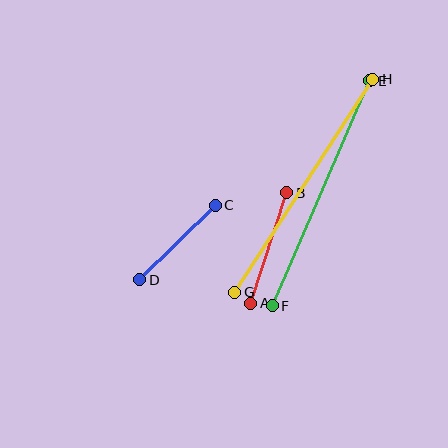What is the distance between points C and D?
The distance is approximately 106 pixels.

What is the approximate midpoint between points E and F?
The midpoint is at approximately (321, 193) pixels.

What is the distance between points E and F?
The distance is approximately 245 pixels.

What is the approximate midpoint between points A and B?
The midpoint is at approximately (269, 248) pixels.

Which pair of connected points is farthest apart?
Points G and H are farthest apart.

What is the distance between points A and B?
The distance is approximately 116 pixels.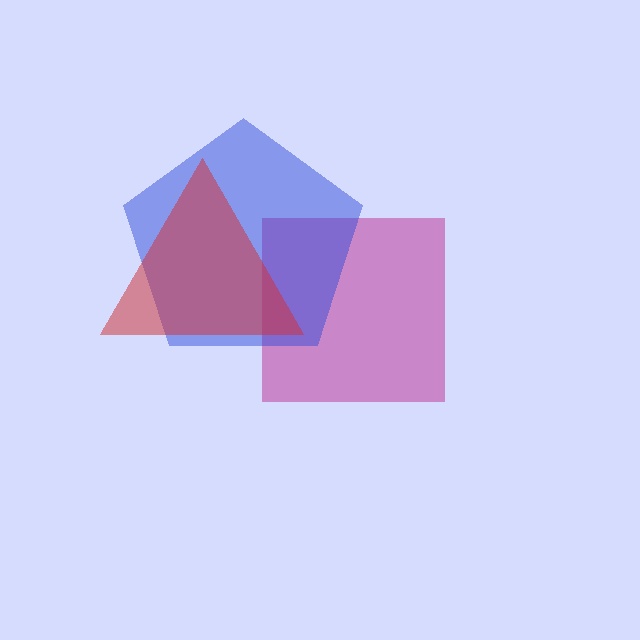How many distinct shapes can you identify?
There are 3 distinct shapes: a magenta square, a blue pentagon, a red triangle.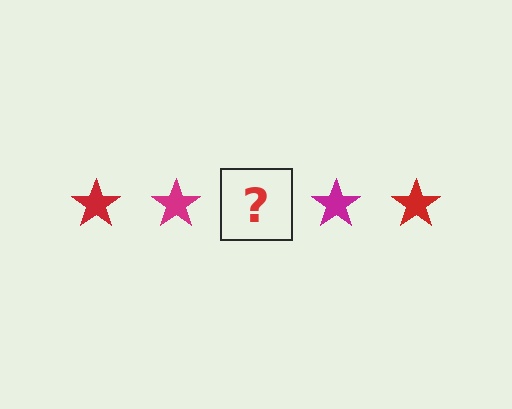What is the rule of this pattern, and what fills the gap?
The rule is that the pattern cycles through red, magenta stars. The gap should be filled with a red star.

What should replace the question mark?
The question mark should be replaced with a red star.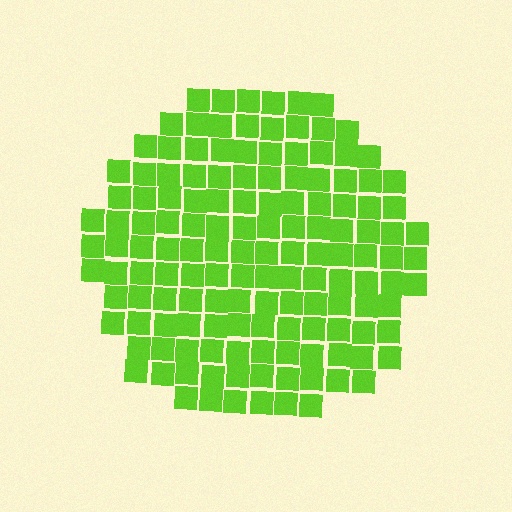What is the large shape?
The large shape is a circle.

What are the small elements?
The small elements are squares.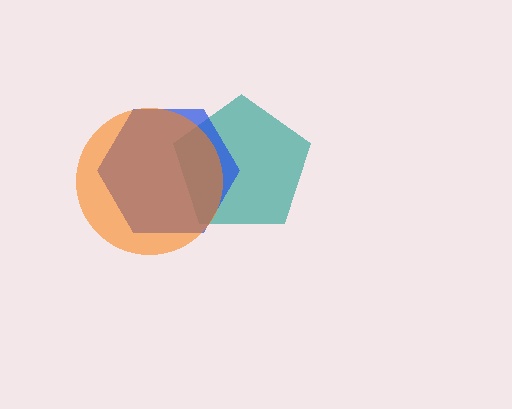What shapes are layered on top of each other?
The layered shapes are: a teal pentagon, a blue hexagon, an orange circle.